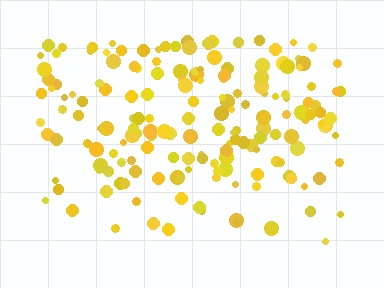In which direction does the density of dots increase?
From bottom to top, with the top side densest.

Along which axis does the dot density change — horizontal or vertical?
Vertical.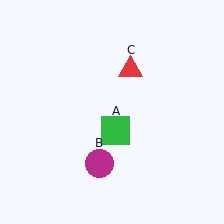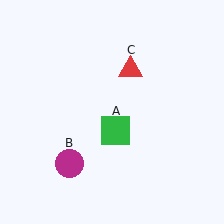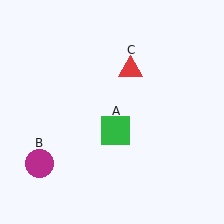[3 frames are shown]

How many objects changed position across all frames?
1 object changed position: magenta circle (object B).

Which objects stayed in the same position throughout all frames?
Green square (object A) and red triangle (object C) remained stationary.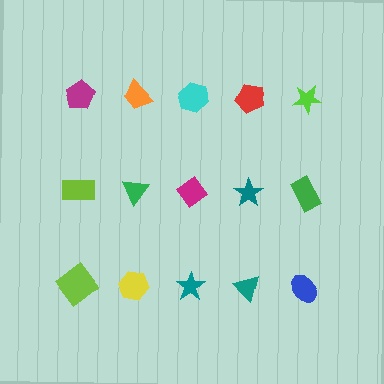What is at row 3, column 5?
A blue ellipse.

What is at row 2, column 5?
A green rectangle.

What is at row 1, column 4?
A red pentagon.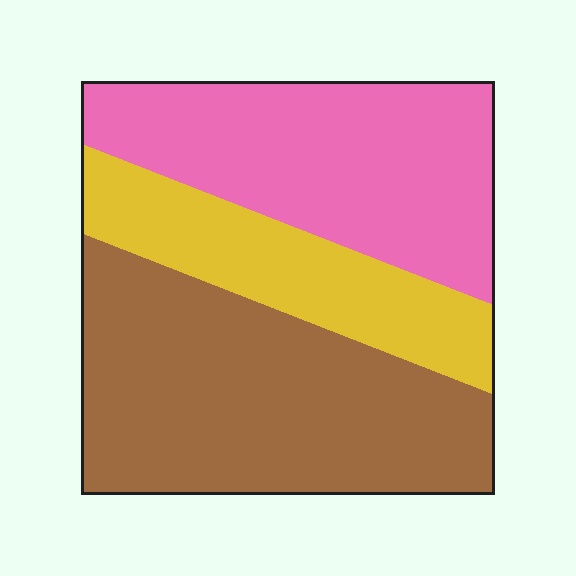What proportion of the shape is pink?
Pink takes up about one third (1/3) of the shape.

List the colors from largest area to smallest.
From largest to smallest: brown, pink, yellow.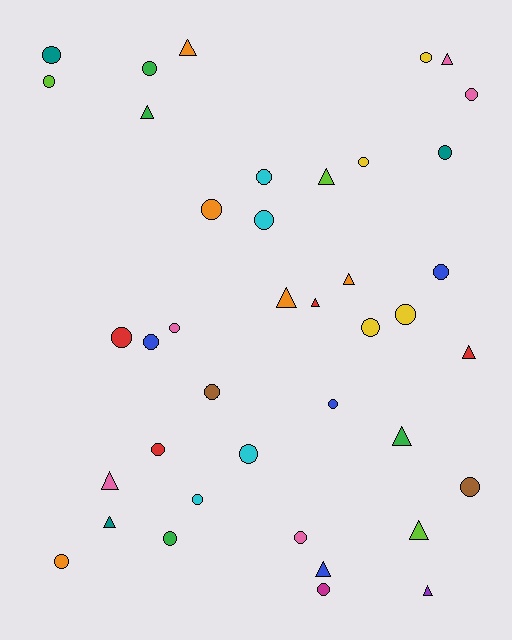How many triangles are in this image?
There are 14 triangles.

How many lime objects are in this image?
There are 3 lime objects.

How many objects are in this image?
There are 40 objects.